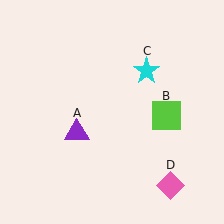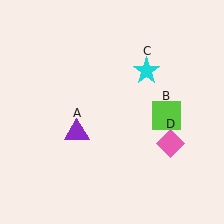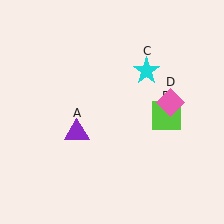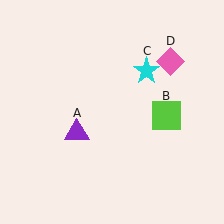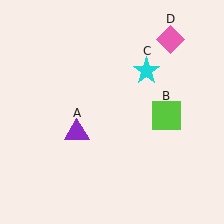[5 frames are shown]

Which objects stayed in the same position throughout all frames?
Purple triangle (object A) and lime square (object B) and cyan star (object C) remained stationary.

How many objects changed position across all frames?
1 object changed position: pink diamond (object D).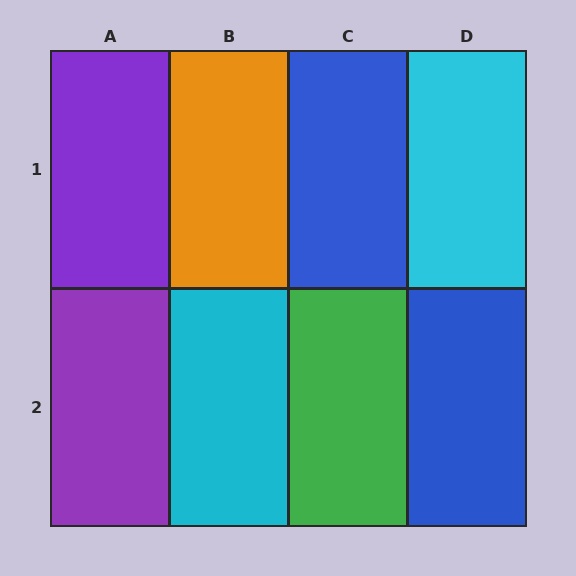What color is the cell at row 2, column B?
Cyan.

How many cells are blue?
2 cells are blue.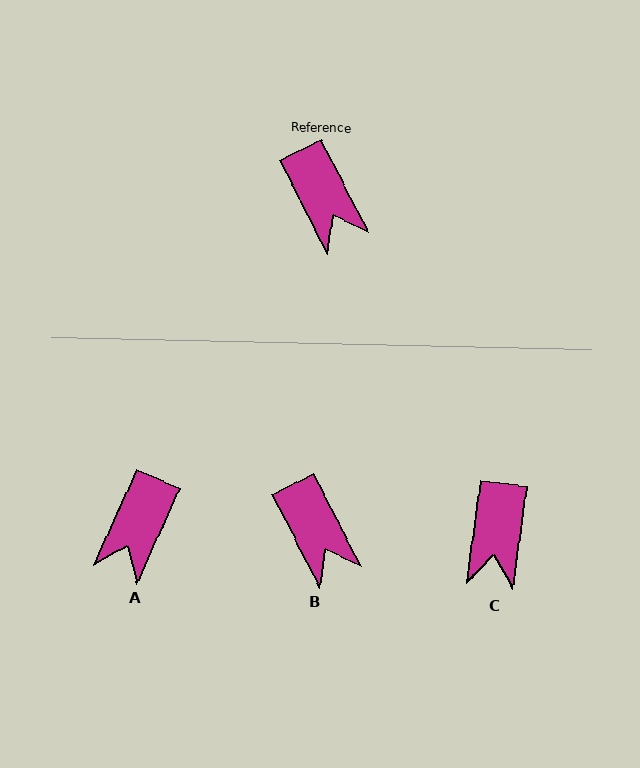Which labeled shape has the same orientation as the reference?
B.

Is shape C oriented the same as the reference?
No, it is off by about 35 degrees.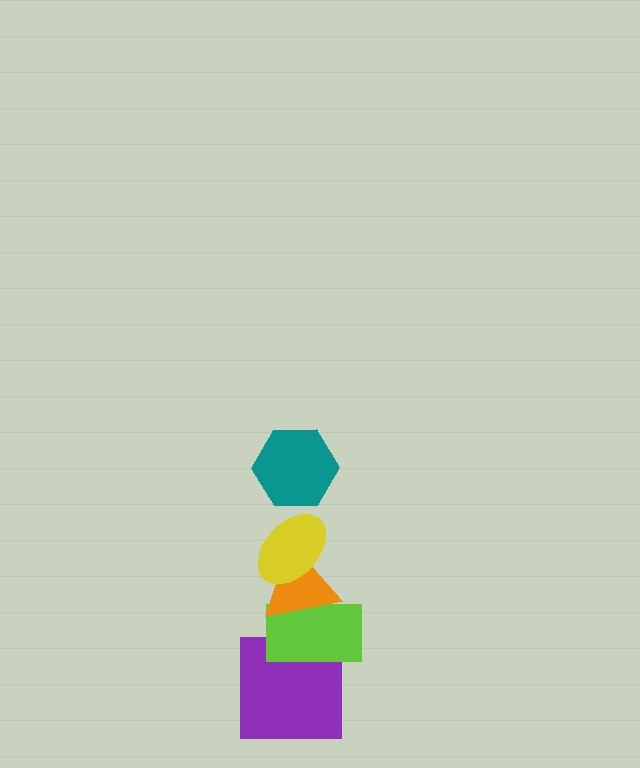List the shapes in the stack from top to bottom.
From top to bottom: the teal hexagon, the yellow ellipse, the orange triangle, the lime rectangle, the purple square.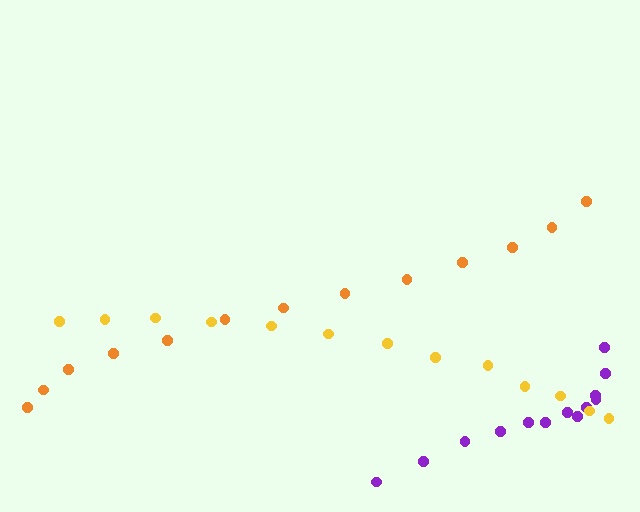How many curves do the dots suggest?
There are 3 distinct paths.